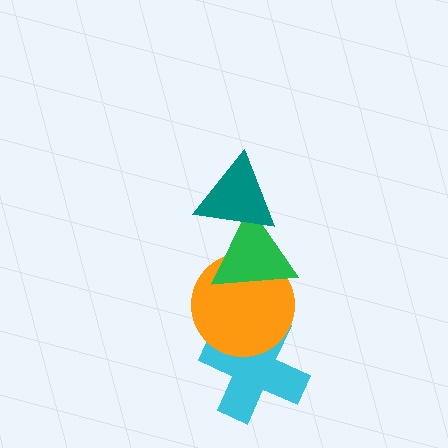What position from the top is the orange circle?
The orange circle is 3rd from the top.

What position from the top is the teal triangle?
The teal triangle is 1st from the top.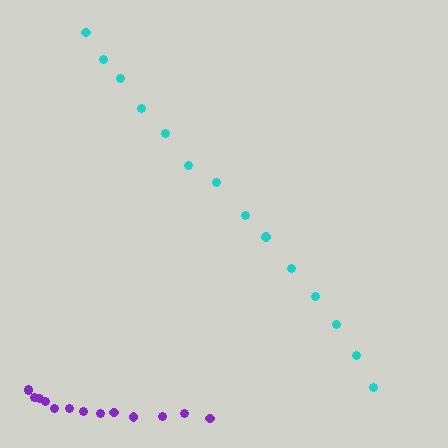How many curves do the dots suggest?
There are 2 distinct paths.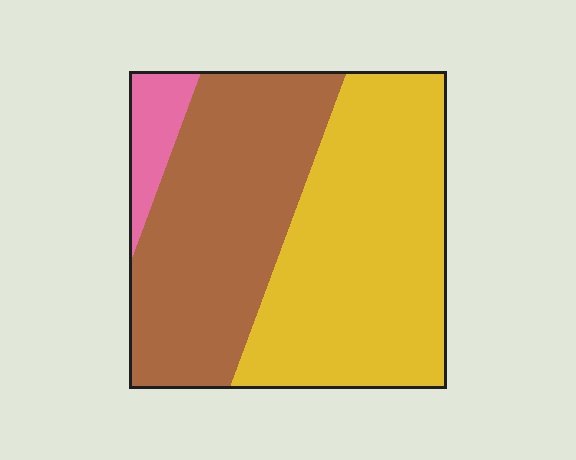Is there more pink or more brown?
Brown.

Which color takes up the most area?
Yellow, at roughly 50%.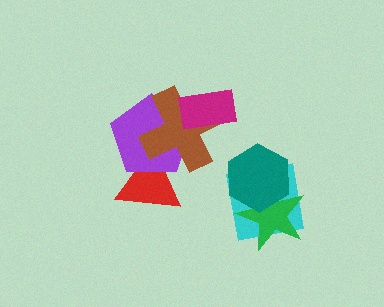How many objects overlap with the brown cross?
3 objects overlap with the brown cross.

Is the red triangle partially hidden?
Yes, it is partially covered by another shape.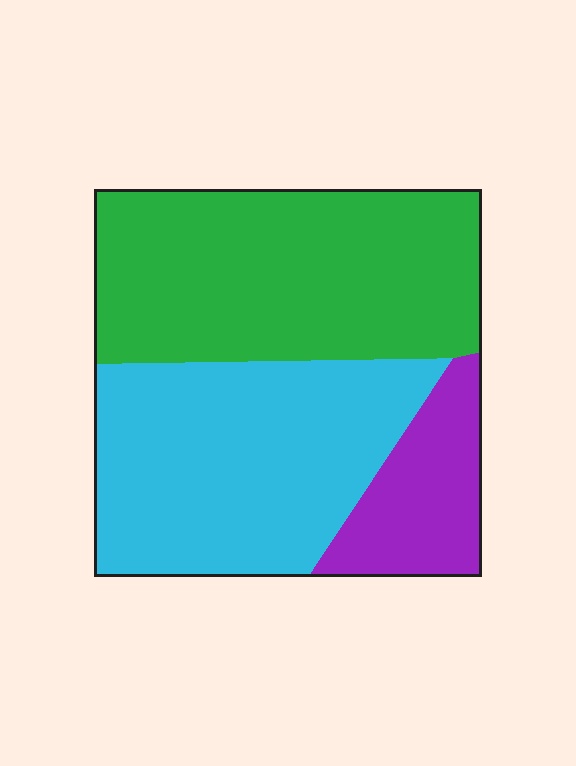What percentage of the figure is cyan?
Cyan takes up between a third and a half of the figure.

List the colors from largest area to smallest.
From largest to smallest: green, cyan, purple.